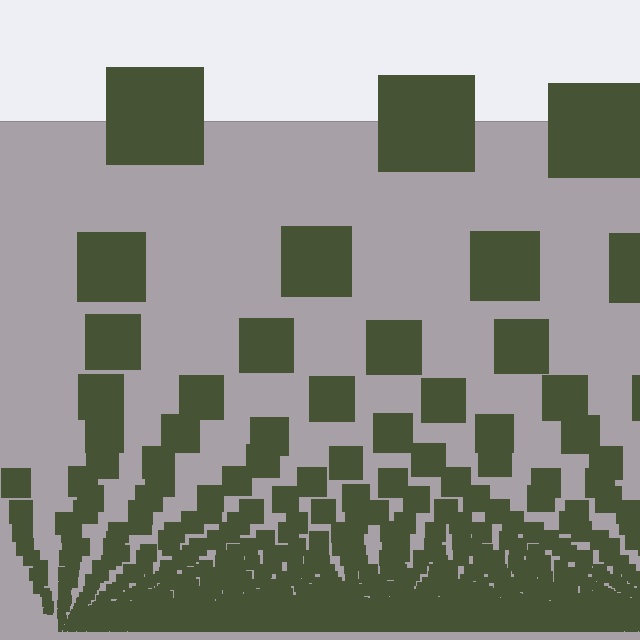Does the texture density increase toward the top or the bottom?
Density increases toward the bottom.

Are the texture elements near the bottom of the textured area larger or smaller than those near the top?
Smaller. The gradient is inverted — elements near the bottom are smaller and denser.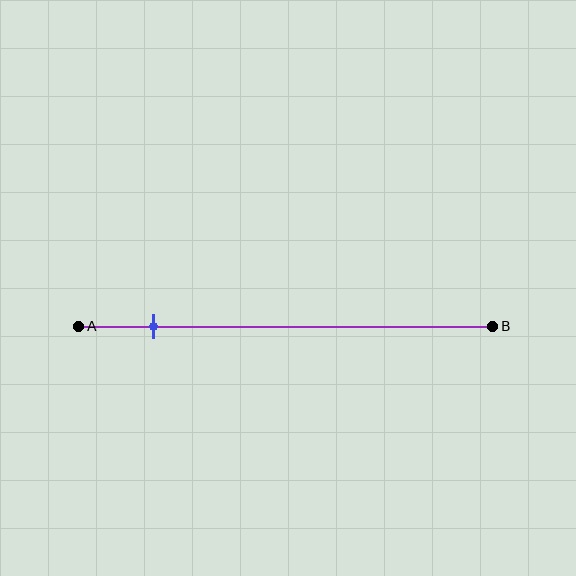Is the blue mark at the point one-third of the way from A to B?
No, the mark is at about 20% from A, not at the 33% one-third point.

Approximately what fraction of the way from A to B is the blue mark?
The blue mark is approximately 20% of the way from A to B.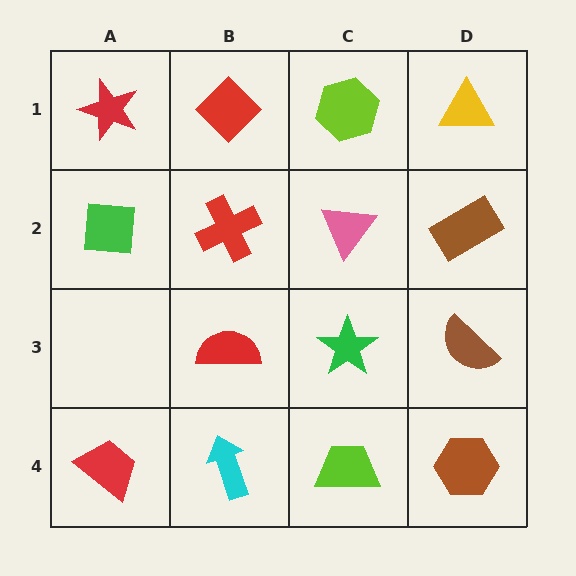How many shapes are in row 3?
3 shapes.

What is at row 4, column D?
A brown hexagon.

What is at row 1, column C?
A lime hexagon.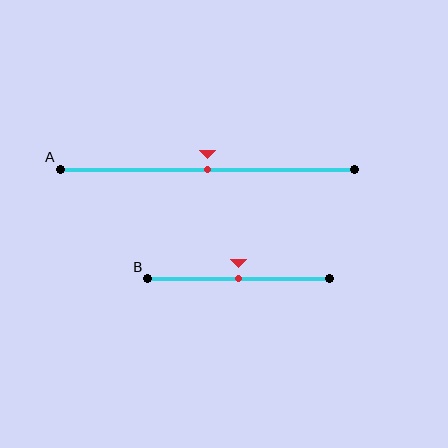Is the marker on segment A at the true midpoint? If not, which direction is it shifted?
Yes, the marker on segment A is at the true midpoint.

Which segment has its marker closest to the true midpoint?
Segment A has its marker closest to the true midpoint.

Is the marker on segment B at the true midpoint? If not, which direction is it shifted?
Yes, the marker on segment B is at the true midpoint.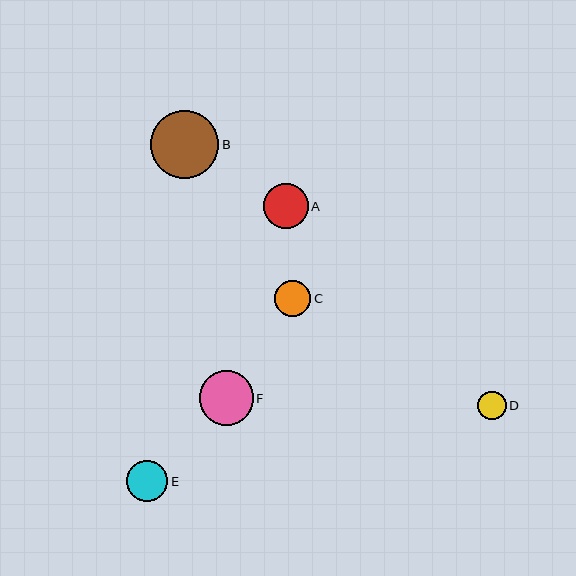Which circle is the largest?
Circle B is the largest with a size of approximately 68 pixels.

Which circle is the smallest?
Circle D is the smallest with a size of approximately 29 pixels.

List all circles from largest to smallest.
From largest to smallest: B, F, A, E, C, D.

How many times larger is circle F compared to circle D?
Circle F is approximately 1.9 times the size of circle D.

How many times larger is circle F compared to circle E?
Circle F is approximately 1.3 times the size of circle E.